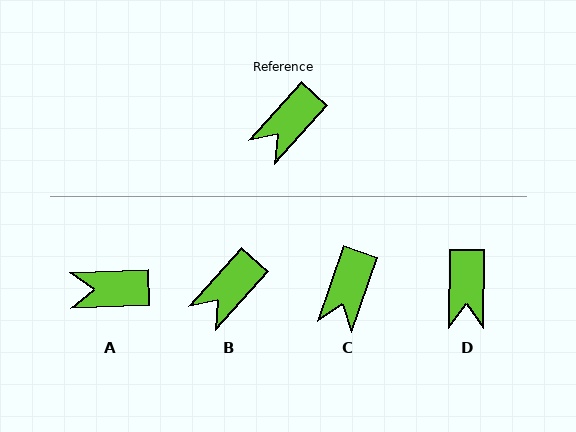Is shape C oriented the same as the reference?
No, it is off by about 23 degrees.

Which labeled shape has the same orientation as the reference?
B.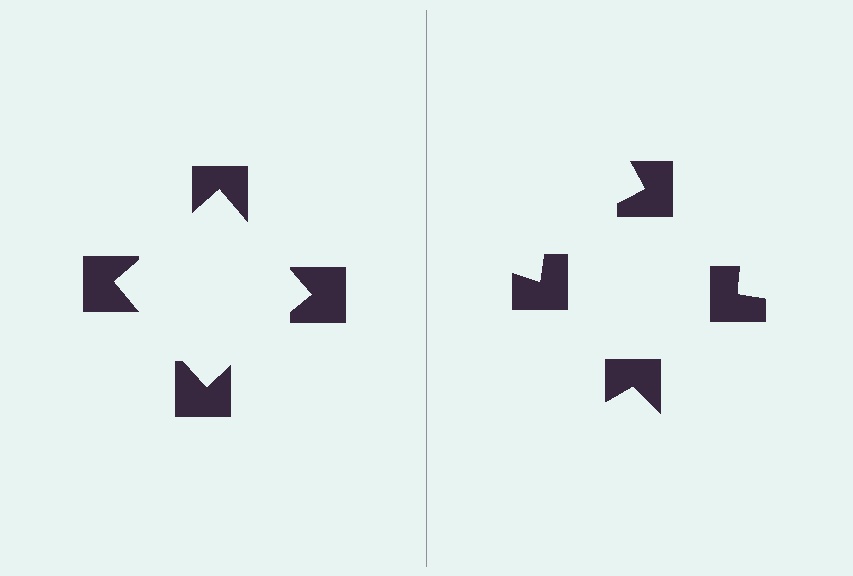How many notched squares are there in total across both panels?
8 — 4 on each side.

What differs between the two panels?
The notched squares are positioned identically on both sides; only the wedge orientations differ. On the left they align to a square; on the right they are misaligned.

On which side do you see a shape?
An illusory square appears on the left side. On the right side the wedge cuts are rotated, so no coherent shape forms.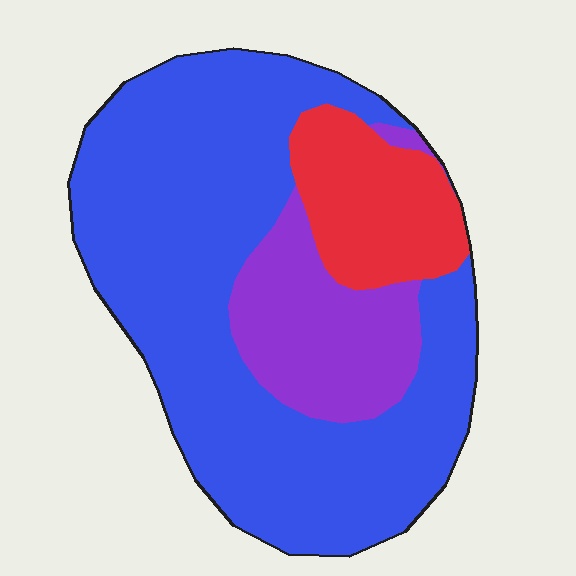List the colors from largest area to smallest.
From largest to smallest: blue, purple, red.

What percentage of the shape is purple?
Purple takes up about one sixth (1/6) of the shape.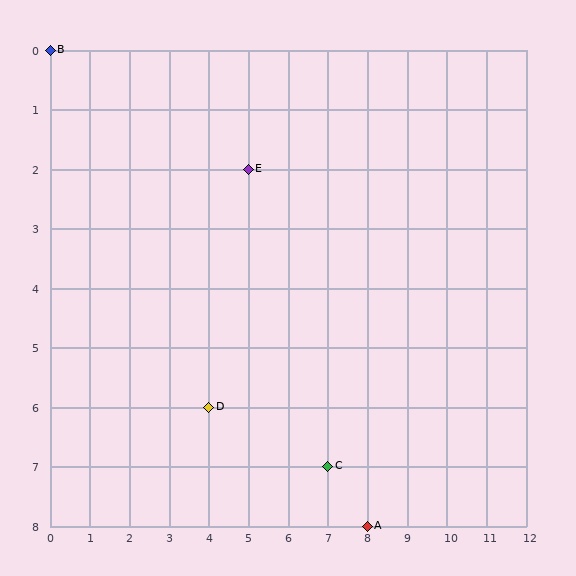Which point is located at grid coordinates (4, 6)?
Point D is at (4, 6).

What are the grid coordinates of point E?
Point E is at grid coordinates (5, 2).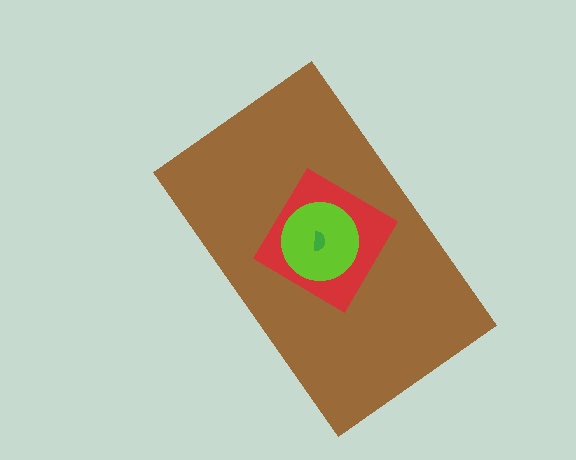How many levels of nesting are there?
4.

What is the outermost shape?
The brown rectangle.